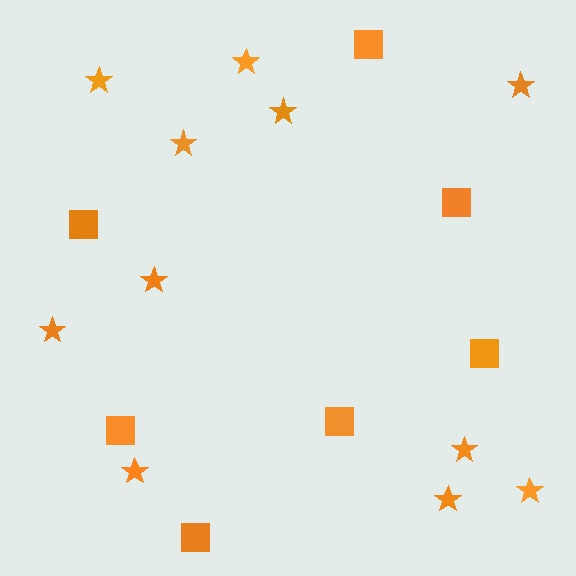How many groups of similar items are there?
There are 2 groups: one group of stars (11) and one group of squares (7).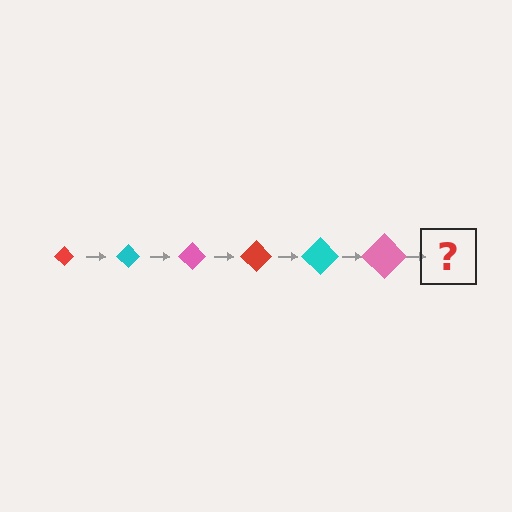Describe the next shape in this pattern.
It should be a red diamond, larger than the previous one.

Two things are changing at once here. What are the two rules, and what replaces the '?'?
The two rules are that the diamond grows larger each step and the color cycles through red, cyan, and pink. The '?' should be a red diamond, larger than the previous one.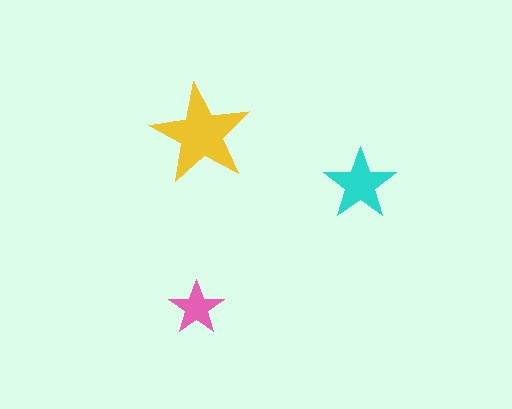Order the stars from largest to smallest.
the yellow one, the cyan one, the pink one.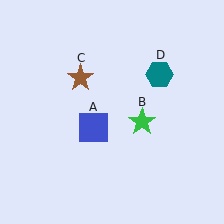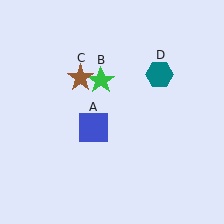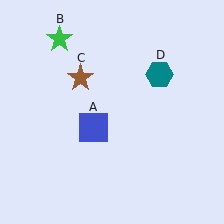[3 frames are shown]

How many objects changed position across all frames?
1 object changed position: green star (object B).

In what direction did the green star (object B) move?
The green star (object B) moved up and to the left.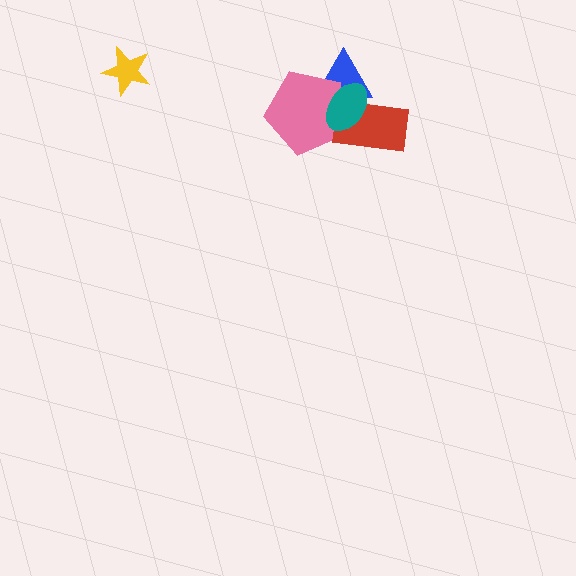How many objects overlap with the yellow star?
0 objects overlap with the yellow star.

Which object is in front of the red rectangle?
The teal ellipse is in front of the red rectangle.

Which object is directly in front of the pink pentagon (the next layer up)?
The red rectangle is directly in front of the pink pentagon.